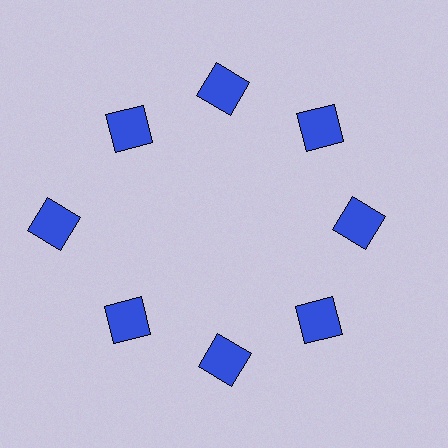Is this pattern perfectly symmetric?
No. The 8 blue squares are arranged in a ring, but one element near the 9 o'clock position is pushed outward from the center, breaking the 8-fold rotational symmetry.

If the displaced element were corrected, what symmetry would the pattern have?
It would have 8-fold rotational symmetry — the pattern would map onto itself every 45 degrees.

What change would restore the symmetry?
The symmetry would be restored by moving it inward, back onto the ring so that all 8 squares sit at equal angles and equal distance from the center.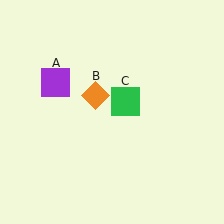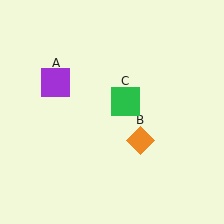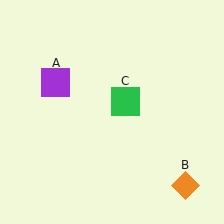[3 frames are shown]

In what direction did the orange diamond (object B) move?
The orange diamond (object B) moved down and to the right.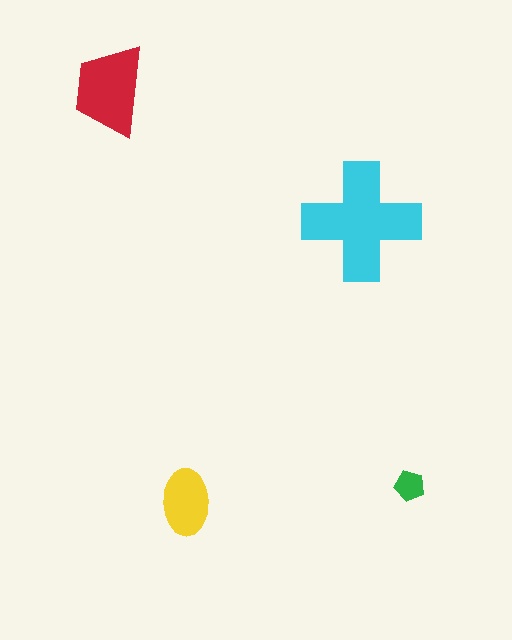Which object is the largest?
The cyan cross.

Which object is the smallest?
The green pentagon.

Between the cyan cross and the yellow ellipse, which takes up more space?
The cyan cross.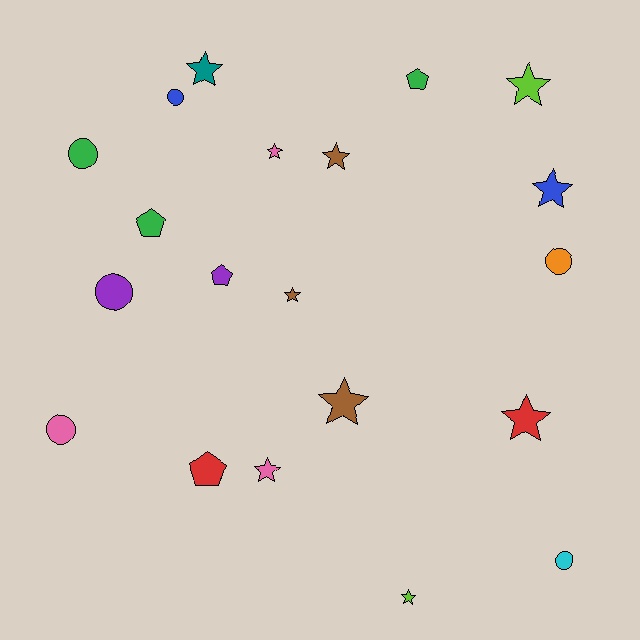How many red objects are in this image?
There are 2 red objects.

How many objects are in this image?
There are 20 objects.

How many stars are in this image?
There are 10 stars.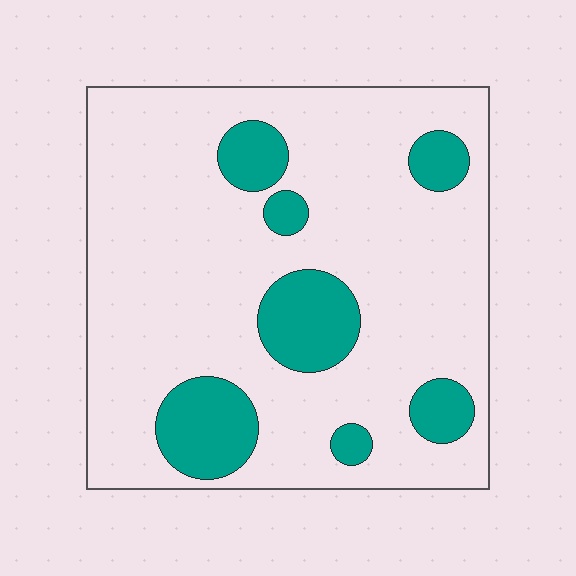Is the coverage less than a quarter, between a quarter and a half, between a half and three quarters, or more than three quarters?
Less than a quarter.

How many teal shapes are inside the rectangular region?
7.